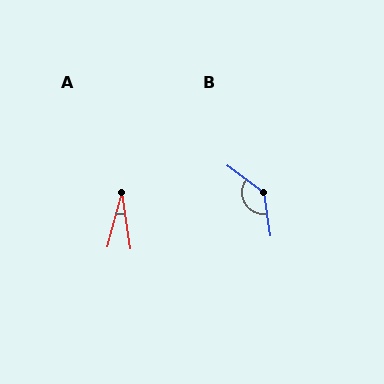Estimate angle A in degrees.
Approximately 23 degrees.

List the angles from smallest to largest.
A (23°), B (136°).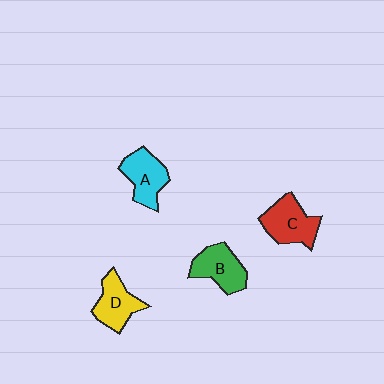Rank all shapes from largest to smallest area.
From largest to smallest: C (red), B (green), A (cyan), D (yellow).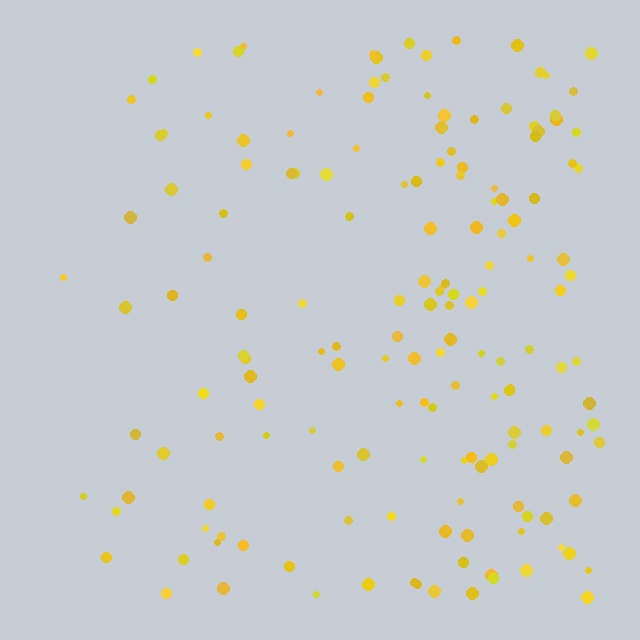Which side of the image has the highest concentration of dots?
The right.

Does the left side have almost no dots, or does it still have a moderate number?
Still a moderate number, just noticeably fewer than the right.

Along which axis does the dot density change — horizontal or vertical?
Horizontal.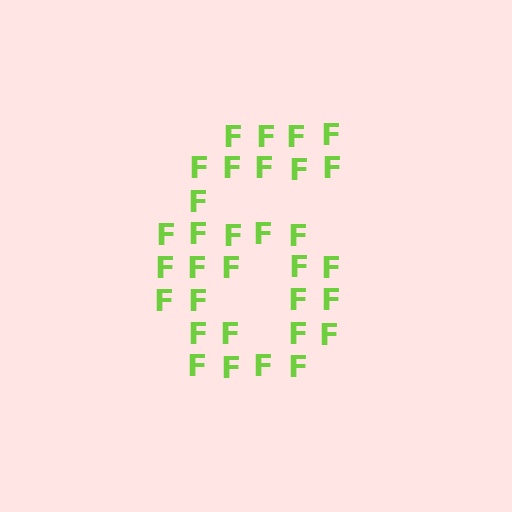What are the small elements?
The small elements are letter F's.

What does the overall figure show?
The overall figure shows the digit 6.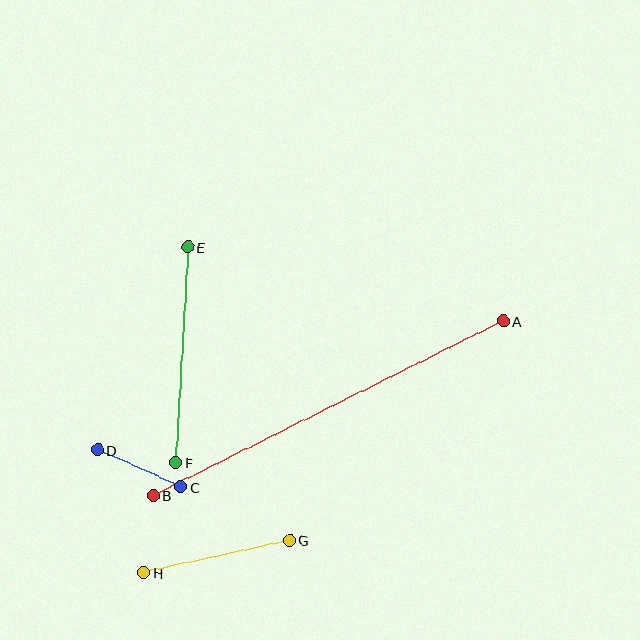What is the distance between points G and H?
The distance is approximately 150 pixels.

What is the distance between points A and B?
The distance is approximately 391 pixels.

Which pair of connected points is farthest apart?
Points A and B are farthest apart.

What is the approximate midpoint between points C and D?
The midpoint is at approximately (139, 469) pixels.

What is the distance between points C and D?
The distance is approximately 91 pixels.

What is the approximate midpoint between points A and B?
The midpoint is at approximately (328, 408) pixels.